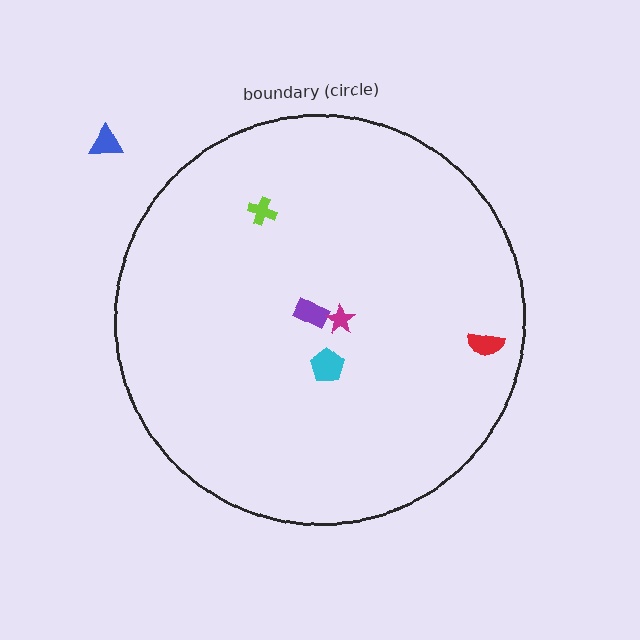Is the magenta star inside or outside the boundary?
Inside.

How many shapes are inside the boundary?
5 inside, 1 outside.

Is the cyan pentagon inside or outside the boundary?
Inside.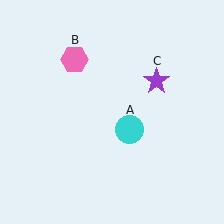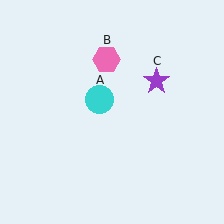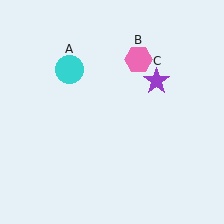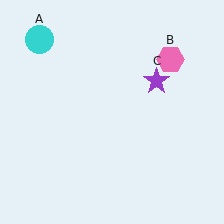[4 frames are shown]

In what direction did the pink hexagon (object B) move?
The pink hexagon (object B) moved right.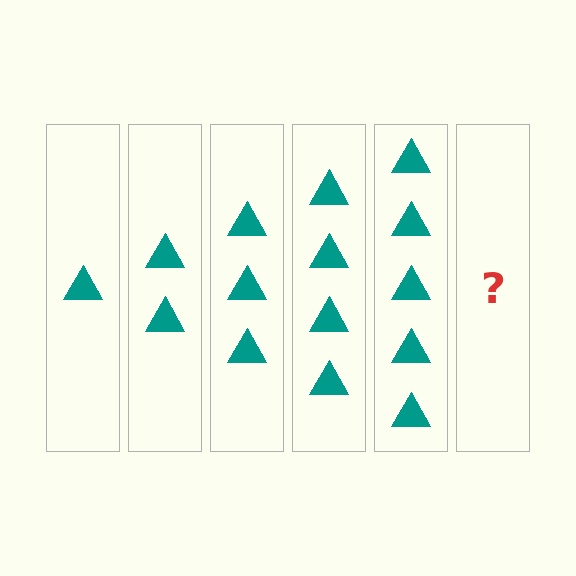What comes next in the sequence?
The next element should be 6 triangles.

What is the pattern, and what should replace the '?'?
The pattern is that each step adds one more triangle. The '?' should be 6 triangles.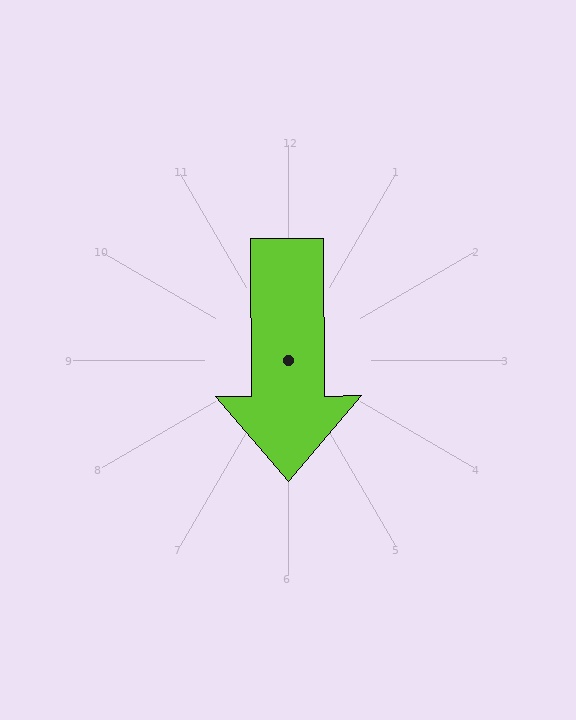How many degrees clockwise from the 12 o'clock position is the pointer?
Approximately 180 degrees.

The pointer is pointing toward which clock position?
Roughly 6 o'clock.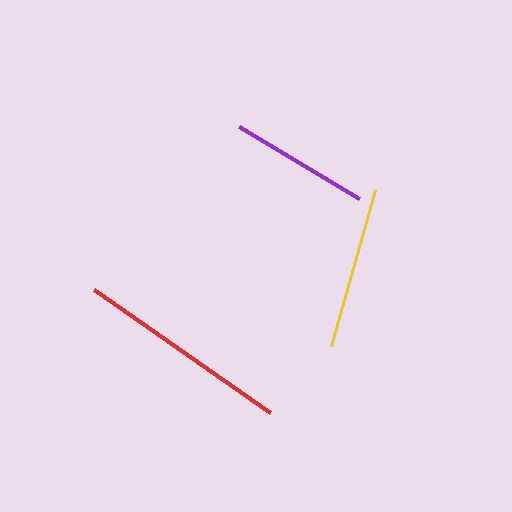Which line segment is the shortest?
The purple line is the shortest at approximately 140 pixels.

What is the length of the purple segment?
The purple segment is approximately 140 pixels long.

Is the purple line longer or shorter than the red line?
The red line is longer than the purple line.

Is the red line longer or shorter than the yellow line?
The red line is longer than the yellow line.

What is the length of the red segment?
The red segment is approximately 215 pixels long.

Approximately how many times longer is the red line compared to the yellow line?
The red line is approximately 1.3 times the length of the yellow line.